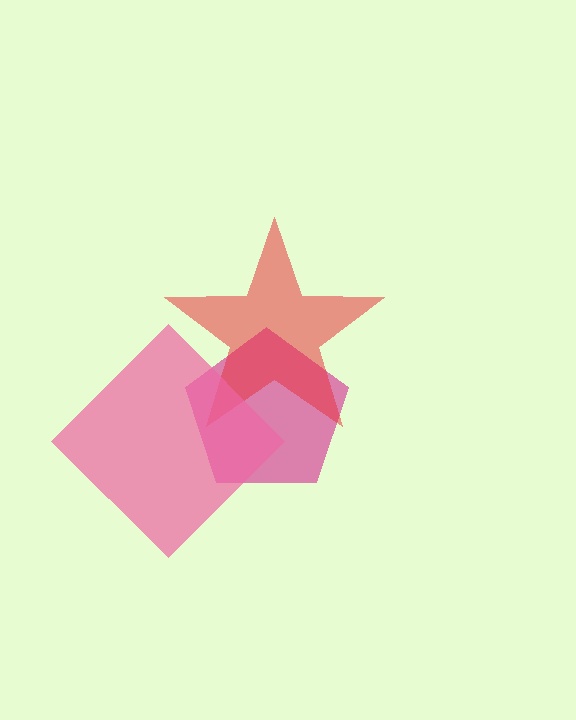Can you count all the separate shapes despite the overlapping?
Yes, there are 3 separate shapes.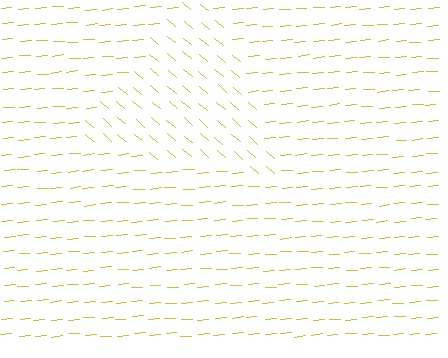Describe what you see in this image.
The image is filled with small yellow line segments. A triangle region in the image has lines oriented differently from the surrounding lines, creating a visible texture boundary.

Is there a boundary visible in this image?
Yes, there is a texture boundary formed by a change in line orientation.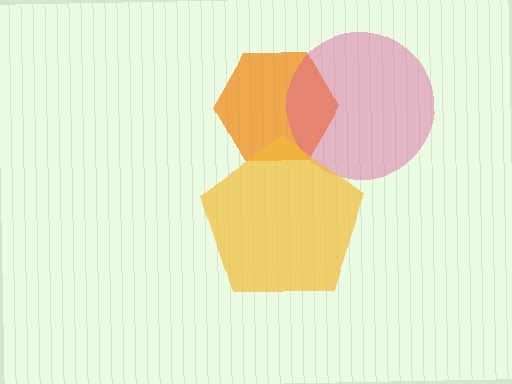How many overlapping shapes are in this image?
There are 3 overlapping shapes in the image.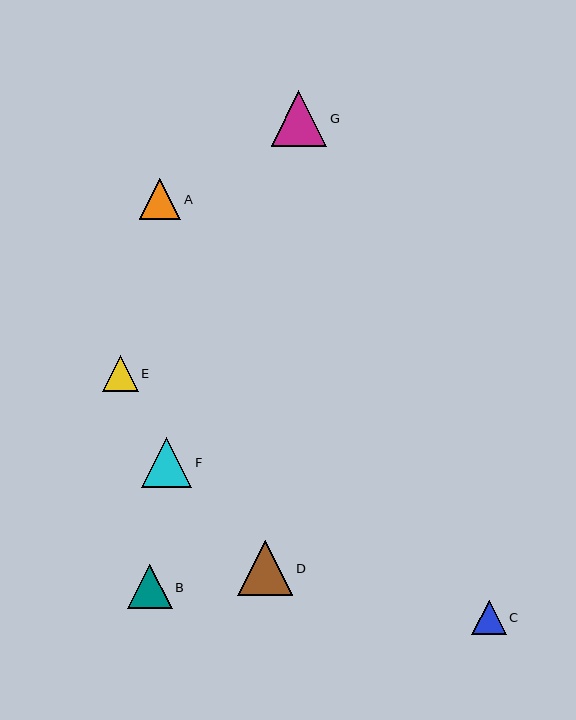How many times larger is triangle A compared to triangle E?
Triangle A is approximately 1.2 times the size of triangle E.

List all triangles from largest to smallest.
From largest to smallest: G, D, F, B, A, E, C.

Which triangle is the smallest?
Triangle C is the smallest with a size of approximately 34 pixels.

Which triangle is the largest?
Triangle G is the largest with a size of approximately 56 pixels.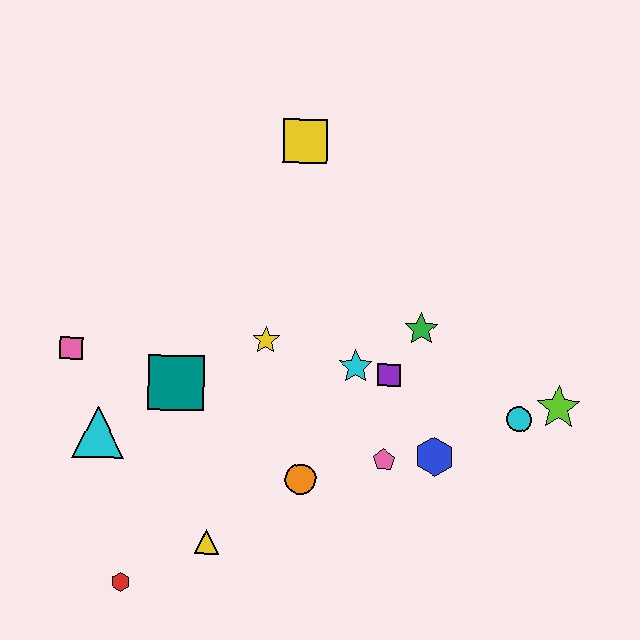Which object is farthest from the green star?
The red hexagon is farthest from the green star.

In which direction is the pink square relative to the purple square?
The pink square is to the left of the purple square.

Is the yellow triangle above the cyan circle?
No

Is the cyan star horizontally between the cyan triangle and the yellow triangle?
No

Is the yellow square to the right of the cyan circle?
No